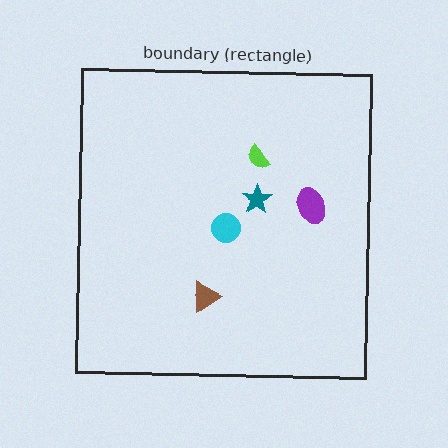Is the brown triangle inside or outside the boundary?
Inside.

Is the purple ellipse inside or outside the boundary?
Inside.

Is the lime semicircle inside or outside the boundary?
Inside.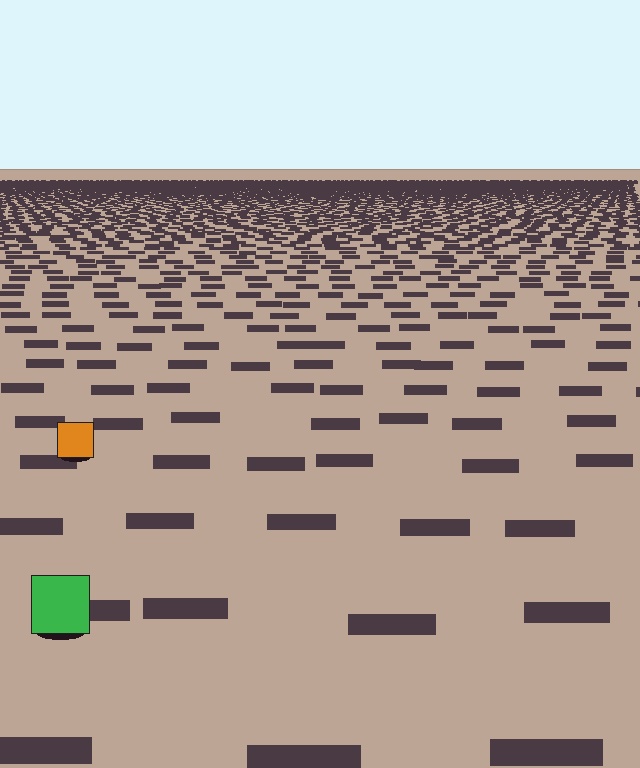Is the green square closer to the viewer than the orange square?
Yes. The green square is closer — you can tell from the texture gradient: the ground texture is coarser near it.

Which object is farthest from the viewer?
The orange square is farthest from the viewer. It appears smaller and the ground texture around it is denser.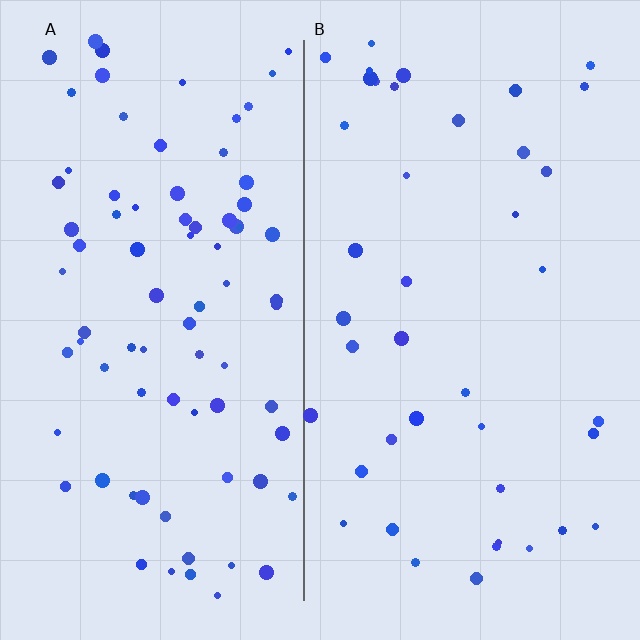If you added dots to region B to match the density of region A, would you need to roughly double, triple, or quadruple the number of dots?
Approximately double.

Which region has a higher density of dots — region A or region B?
A (the left).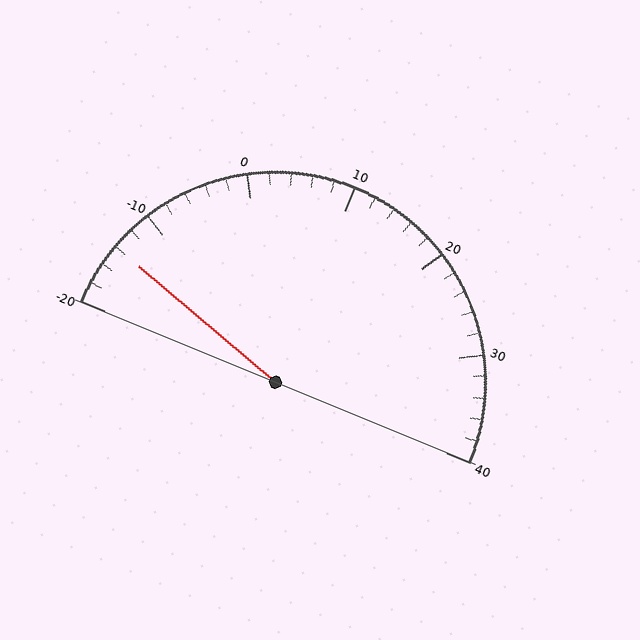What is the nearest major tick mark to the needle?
The nearest major tick mark is -10.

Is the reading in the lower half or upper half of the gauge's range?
The reading is in the lower half of the range (-20 to 40).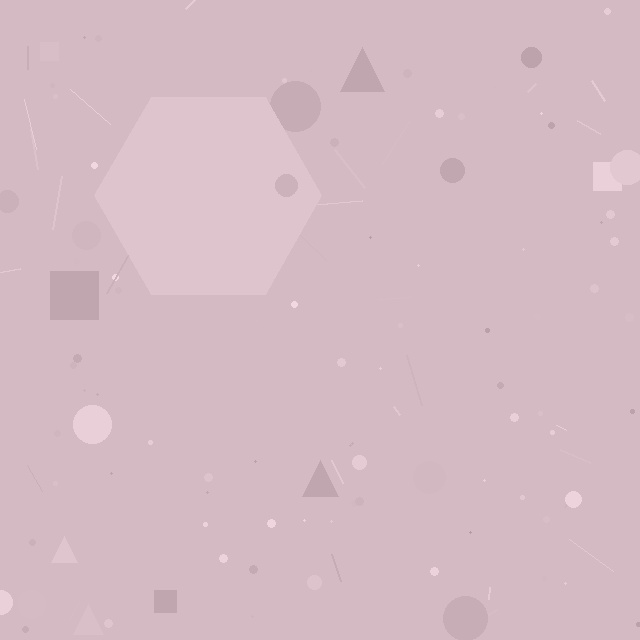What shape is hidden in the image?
A hexagon is hidden in the image.